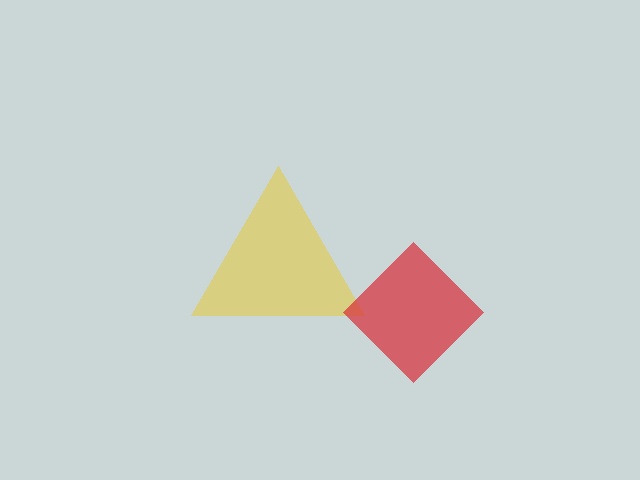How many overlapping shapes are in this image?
There are 2 overlapping shapes in the image.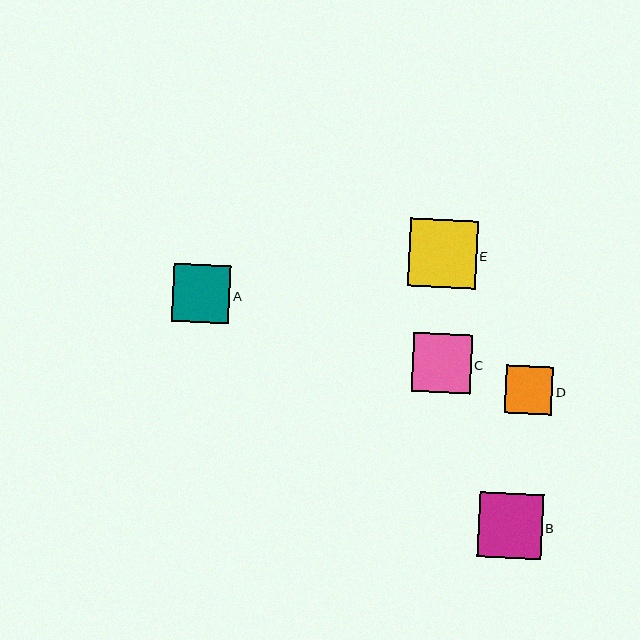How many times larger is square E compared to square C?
Square E is approximately 1.2 times the size of square C.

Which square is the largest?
Square E is the largest with a size of approximately 68 pixels.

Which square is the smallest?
Square D is the smallest with a size of approximately 48 pixels.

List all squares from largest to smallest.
From largest to smallest: E, B, C, A, D.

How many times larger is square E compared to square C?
Square E is approximately 1.2 times the size of square C.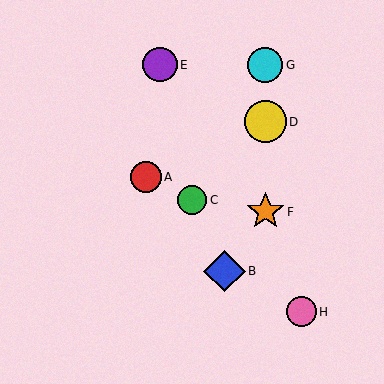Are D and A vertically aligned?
No, D is at x≈265 and A is at x≈146.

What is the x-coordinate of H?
Object H is at x≈301.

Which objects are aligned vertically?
Objects D, F, G are aligned vertically.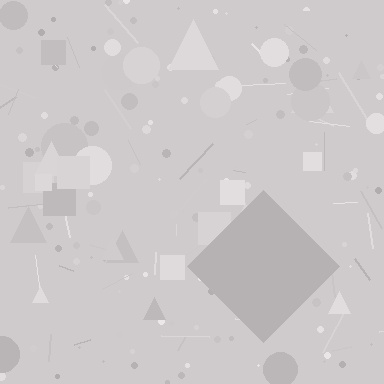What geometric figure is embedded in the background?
A diamond is embedded in the background.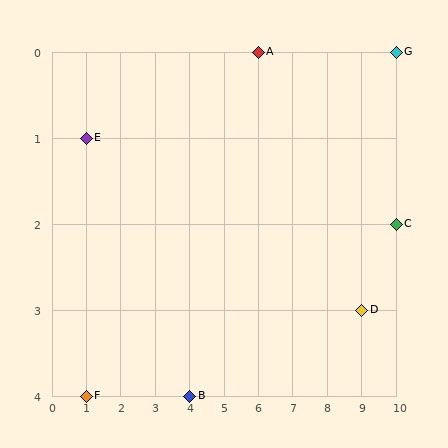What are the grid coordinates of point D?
Point D is at grid coordinates (9, 3).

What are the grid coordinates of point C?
Point C is at grid coordinates (10, 2).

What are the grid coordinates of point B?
Point B is at grid coordinates (4, 4).